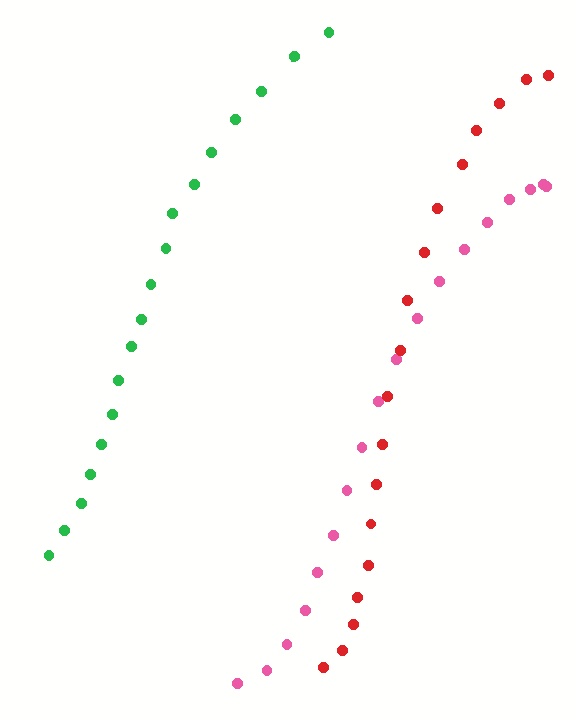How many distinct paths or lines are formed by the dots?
There are 3 distinct paths.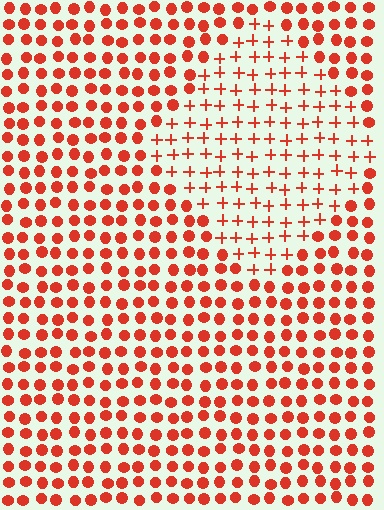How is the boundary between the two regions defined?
The boundary is defined by a change in element shape: plus signs inside vs. circles outside. All elements share the same color and spacing.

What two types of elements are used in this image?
The image uses plus signs inside the diamond region and circles outside it.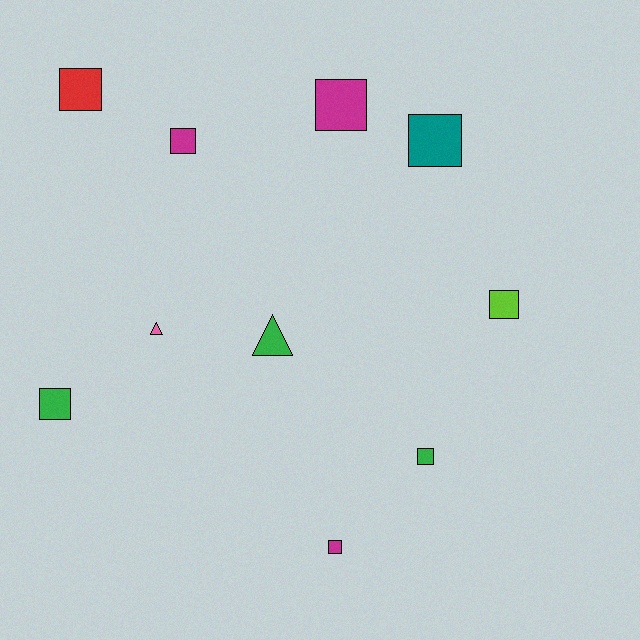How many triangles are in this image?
There are 2 triangles.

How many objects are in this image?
There are 10 objects.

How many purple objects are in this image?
There are no purple objects.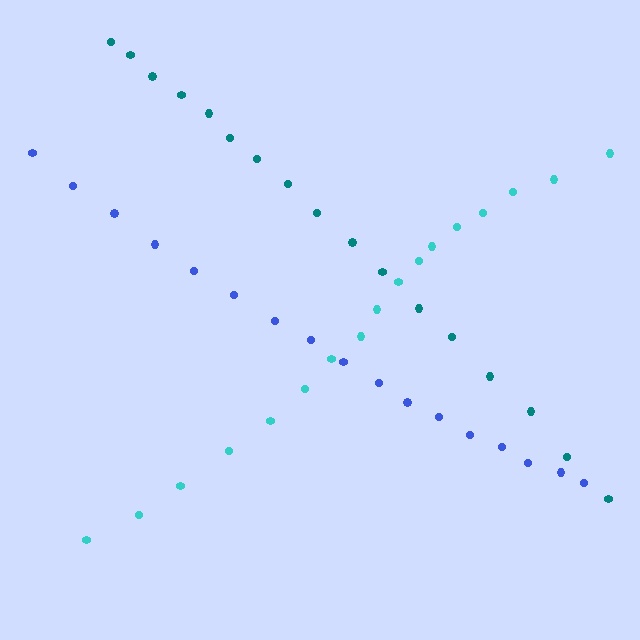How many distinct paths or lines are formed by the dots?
There are 3 distinct paths.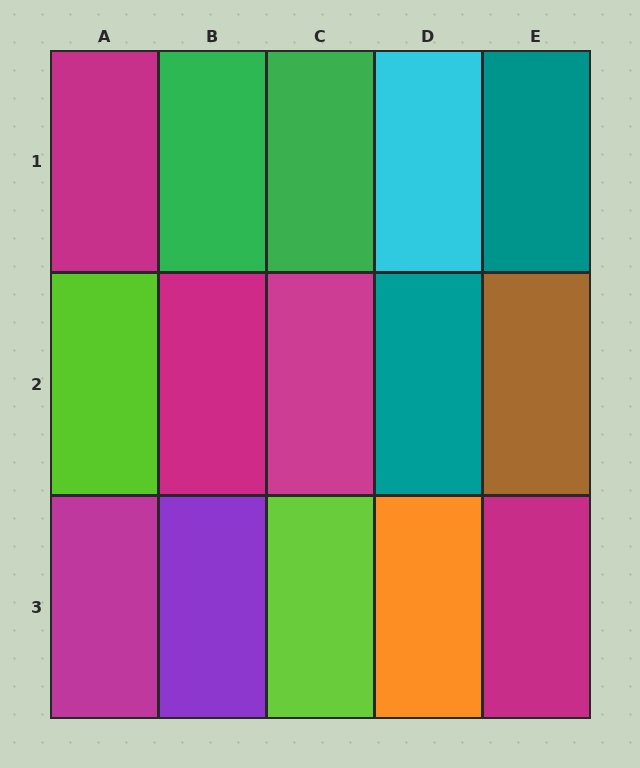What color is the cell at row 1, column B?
Green.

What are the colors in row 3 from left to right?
Magenta, purple, lime, orange, magenta.